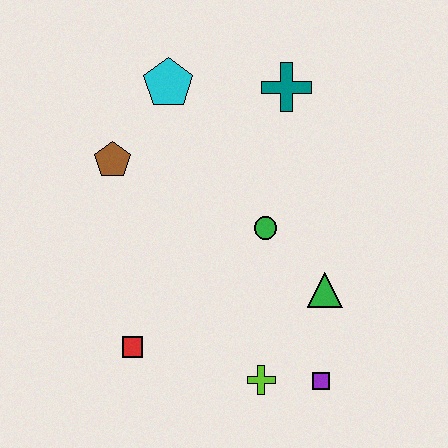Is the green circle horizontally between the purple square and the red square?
Yes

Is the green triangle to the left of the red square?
No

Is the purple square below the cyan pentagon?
Yes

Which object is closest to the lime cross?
The purple square is closest to the lime cross.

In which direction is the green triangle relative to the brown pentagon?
The green triangle is to the right of the brown pentagon.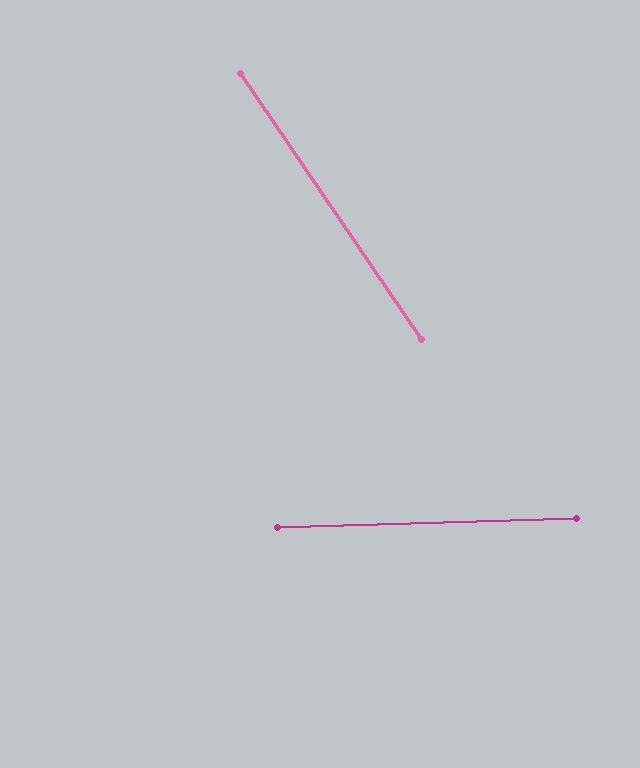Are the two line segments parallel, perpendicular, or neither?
Neither parallel nor perpendicular — they differ by about 58°.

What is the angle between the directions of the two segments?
Approximately 58 degrees.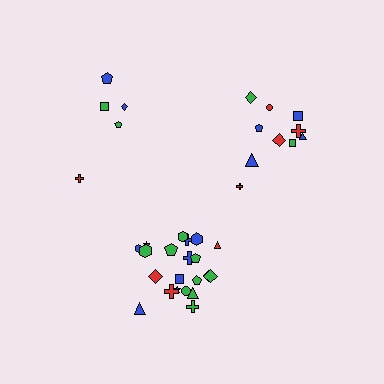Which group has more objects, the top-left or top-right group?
The top-right group.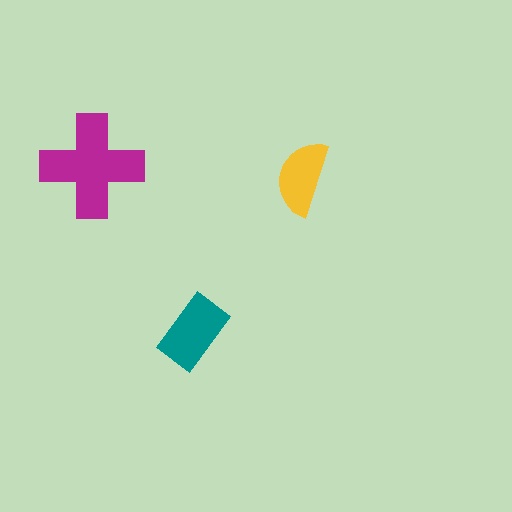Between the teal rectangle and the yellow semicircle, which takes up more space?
The teal rectangle.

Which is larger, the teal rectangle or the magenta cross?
The magenta cross.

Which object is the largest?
The magenta cross.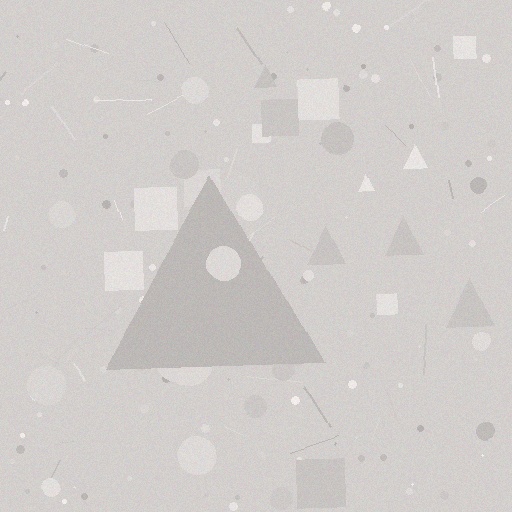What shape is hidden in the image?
A triangle is hidden in the image.